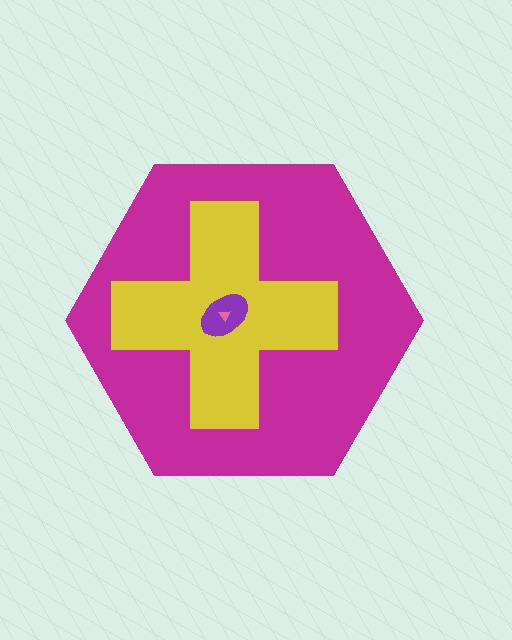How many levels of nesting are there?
4.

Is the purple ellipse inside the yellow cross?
Yes.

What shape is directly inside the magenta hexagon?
The yellow cross.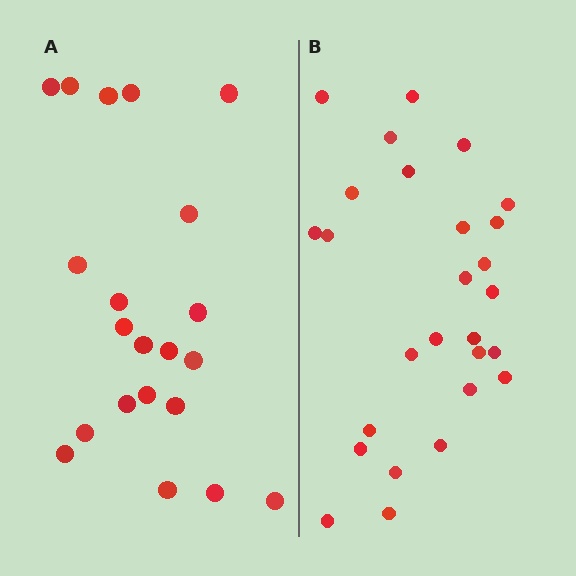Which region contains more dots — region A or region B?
Region B (the right region) has more dots.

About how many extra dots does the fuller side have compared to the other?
Region B has about 6 more dots than region A.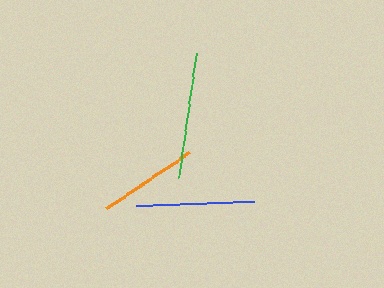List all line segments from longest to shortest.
From longest to shortest: green, blue, orange.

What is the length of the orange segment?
The orange segment is approximately 100 pixels long.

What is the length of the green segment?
The green segment is approximately 126 pixels long.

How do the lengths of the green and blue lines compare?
The green and blue lines are approximately the same length.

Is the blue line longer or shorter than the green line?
The green line is longer than the blue line.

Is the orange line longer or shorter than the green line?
The green line is longer than the orange line.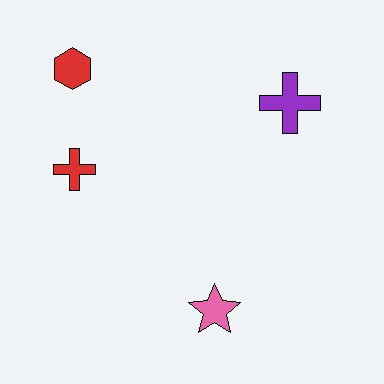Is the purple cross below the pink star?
No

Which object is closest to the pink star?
The red cross is closest to the pink star.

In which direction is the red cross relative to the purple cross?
The red cross is to the left of the purple cross.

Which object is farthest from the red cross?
The purple cross is farthest from the red cross.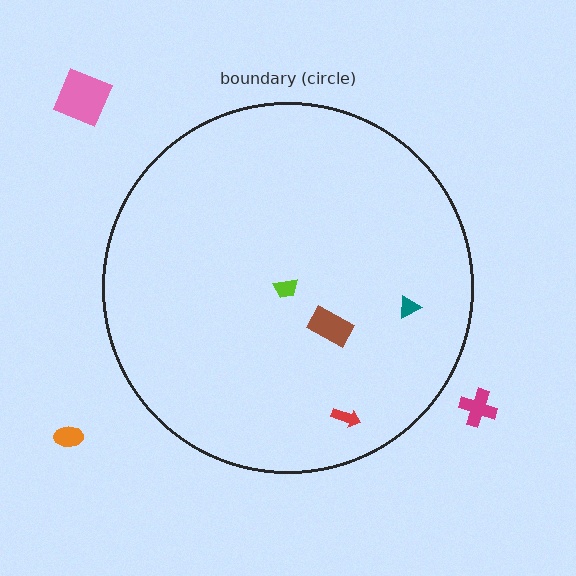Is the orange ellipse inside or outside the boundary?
Outside.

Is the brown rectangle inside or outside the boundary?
Inside.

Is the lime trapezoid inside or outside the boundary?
Inside.